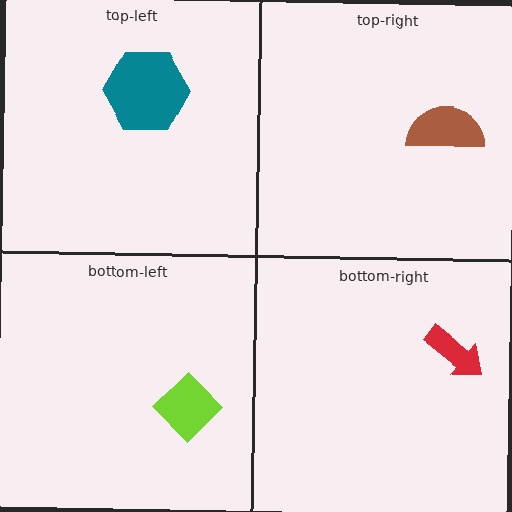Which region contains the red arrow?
The bottom-right region.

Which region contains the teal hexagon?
The top-left region.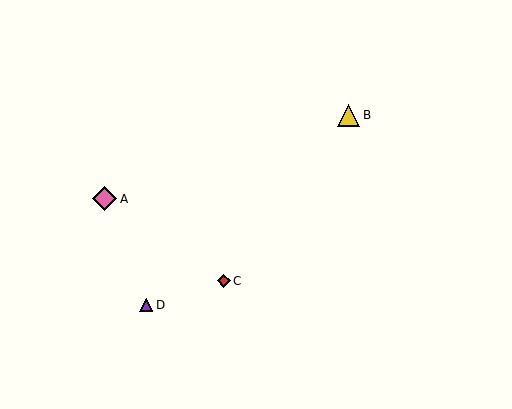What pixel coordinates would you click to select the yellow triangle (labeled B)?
Click at (349, 115) to select the yellow triangle B.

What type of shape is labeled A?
Shape A is a pink diamond.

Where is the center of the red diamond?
The center of the red diamond is at (224, 281).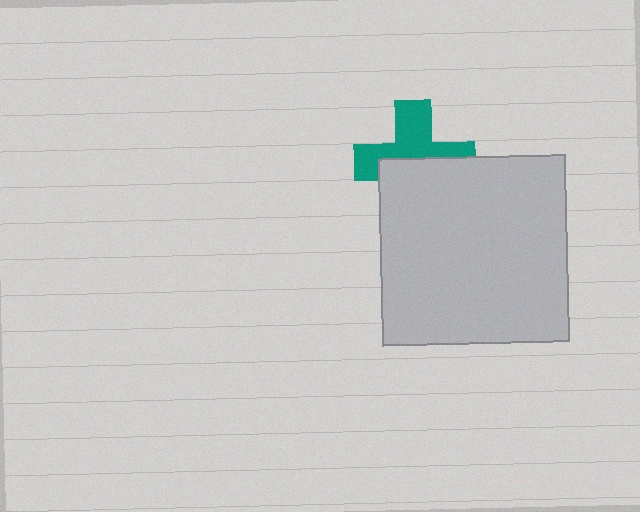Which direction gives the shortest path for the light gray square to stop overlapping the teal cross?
Moving down gives the shortest separation.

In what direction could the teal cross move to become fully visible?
The teal cross could move up. That would shift it out from behind the light gray square entirely.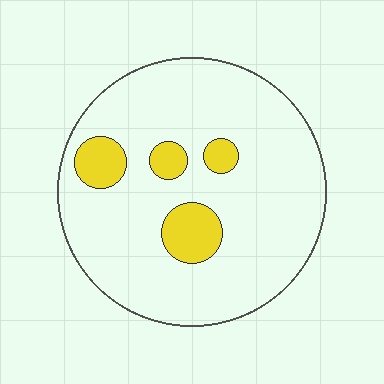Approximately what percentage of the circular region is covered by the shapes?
Approximately 15%.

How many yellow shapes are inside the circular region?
4.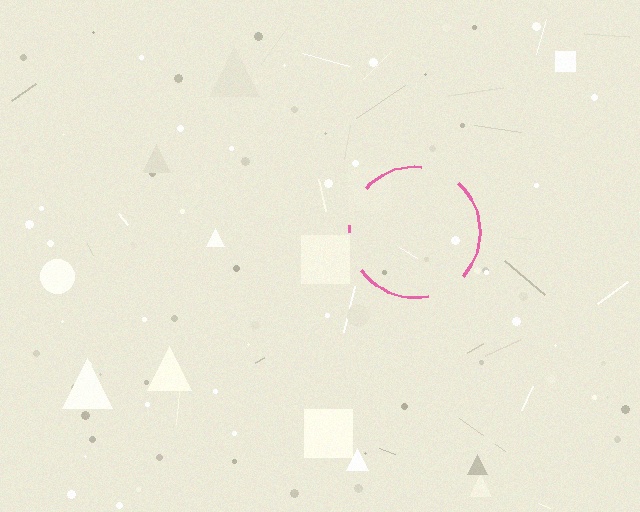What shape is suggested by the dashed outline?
The dashed outline suggests a circle.